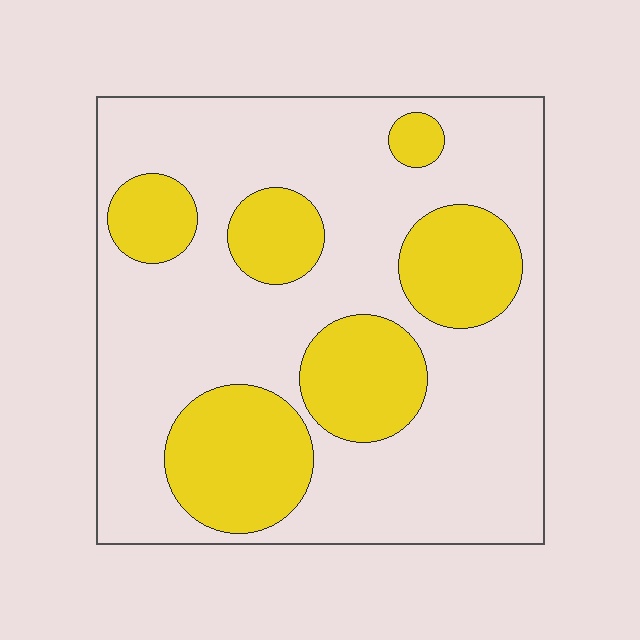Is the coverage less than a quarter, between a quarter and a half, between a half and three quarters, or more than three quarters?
Between a quarter and a half.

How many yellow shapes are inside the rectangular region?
6.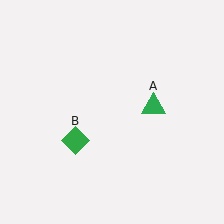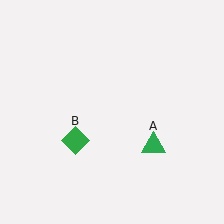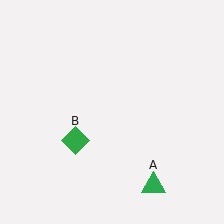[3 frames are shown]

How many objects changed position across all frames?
1 object changed position: green triangle (object A).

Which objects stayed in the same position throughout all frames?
Green diamond (object B) remained stationary.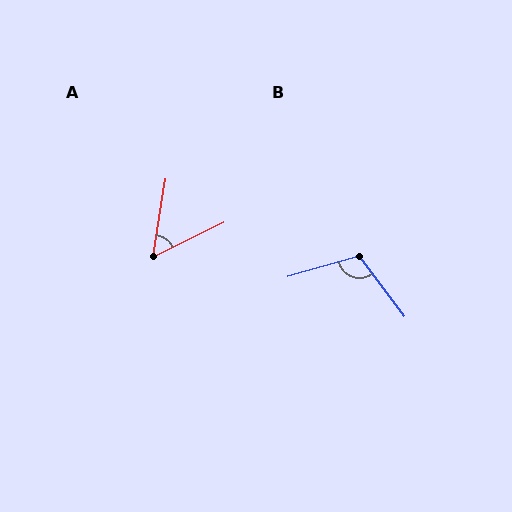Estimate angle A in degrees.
Approximately 55 degrees.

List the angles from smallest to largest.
A (55°), B (110°).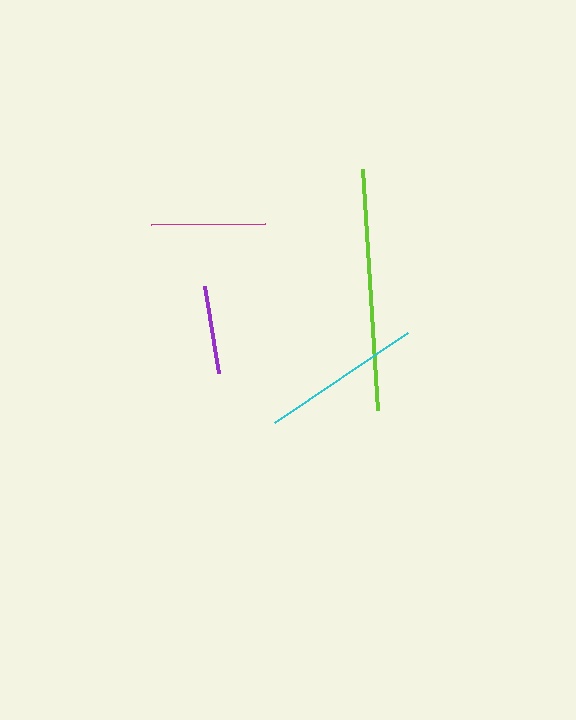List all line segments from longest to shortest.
From longest to shortest: lime, cyan, magenta, purple.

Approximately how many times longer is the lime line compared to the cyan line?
The lime line is approximately 1.5 times the length of the cyan line.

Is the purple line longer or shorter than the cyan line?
The cyan line is longer than the purple line.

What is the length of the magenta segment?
The magenta segment is approximately 113 pixels long.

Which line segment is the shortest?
The purple line is the shortest at approximately 88 pixels.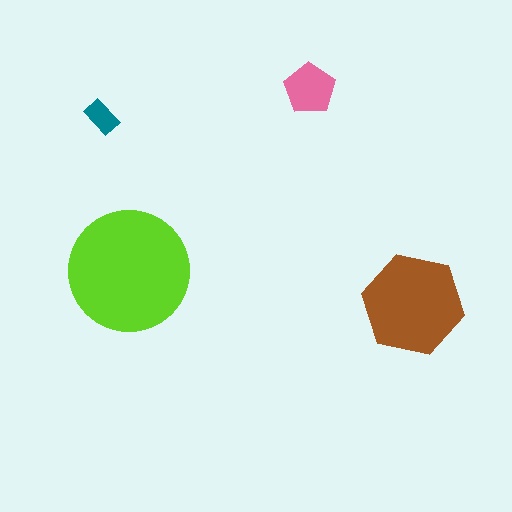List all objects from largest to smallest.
The lime circle, the brown hexagon, the pink pentagon, the teal rectangle.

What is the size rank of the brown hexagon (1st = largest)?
2nd.